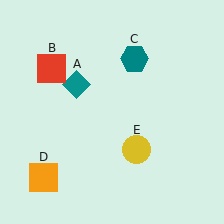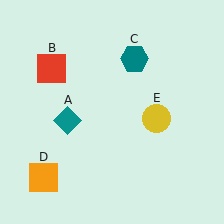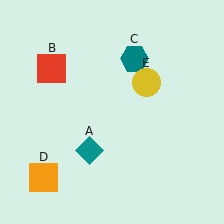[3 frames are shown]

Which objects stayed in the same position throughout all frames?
Red square (object B) and teal hexagon (object C) and orange square (object D) remained stationary.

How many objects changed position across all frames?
2 objects changed position: teal diamond (object A), yellow circle (object E).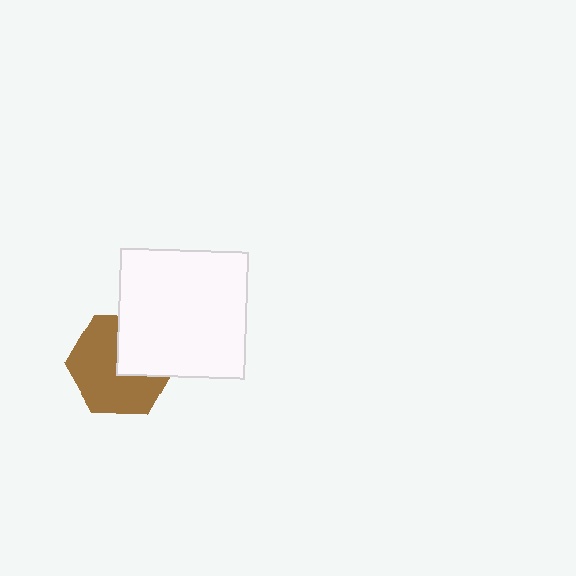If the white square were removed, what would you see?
You would see the complete brown hexagon.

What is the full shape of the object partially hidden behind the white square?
The partially hidden object is a brown hexagon.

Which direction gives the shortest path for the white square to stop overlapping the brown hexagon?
Moving toward the upper-right gives the shortest separation.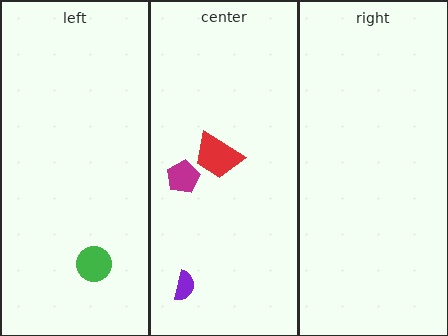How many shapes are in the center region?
3.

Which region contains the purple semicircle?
The center region.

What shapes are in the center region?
The magenta pentagon, the red trapezoid, the purple semicircle.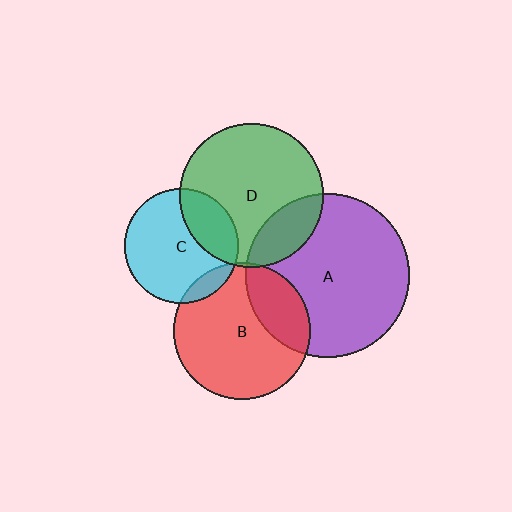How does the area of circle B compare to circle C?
Approximately 1.4 times.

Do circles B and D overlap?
Yes.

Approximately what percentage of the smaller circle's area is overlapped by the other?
Approximately 5%.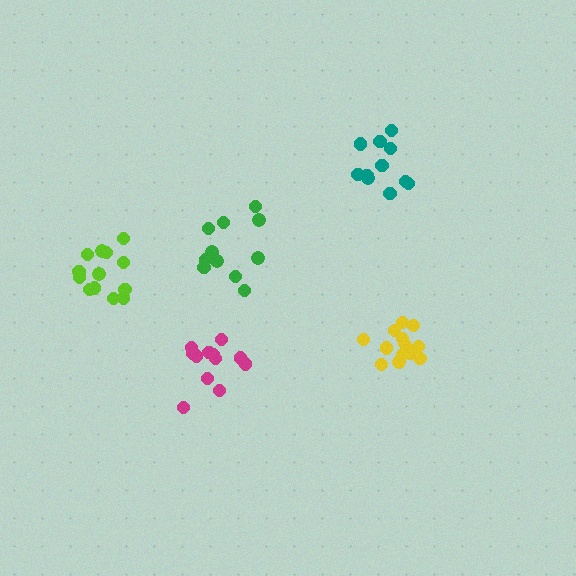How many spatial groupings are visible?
There are 5 spatial groupings.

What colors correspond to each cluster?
The clusters are colored: magenta, lime, teal, yellow, green.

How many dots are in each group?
Group 1: 12 dots, Group 2: 13 dots, Group 3: 11 dots, Group 4: 14 dots, Group 5: 11 dots (61 total).